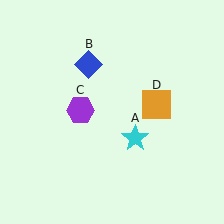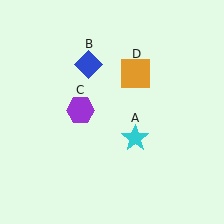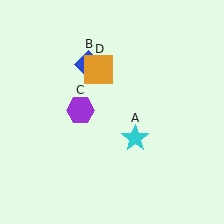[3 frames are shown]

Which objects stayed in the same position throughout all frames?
Cyan star (object A) and blue diamond (object B) and purple hexagon (object C) remained stationary.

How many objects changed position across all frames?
1 object changed position: orange square (object D).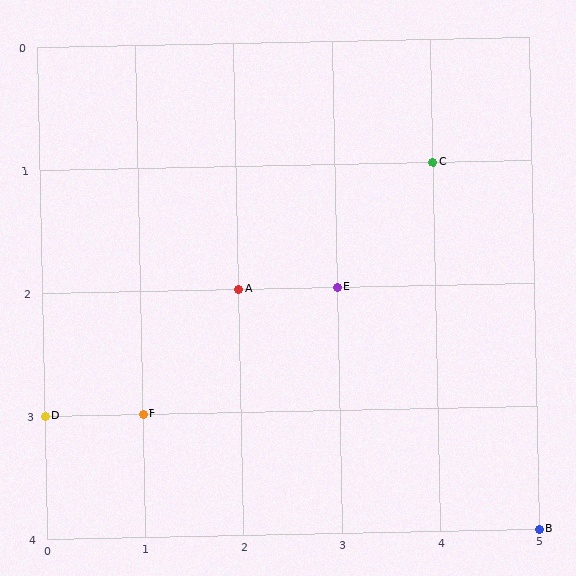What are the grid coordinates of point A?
Point A is at grid coordinates (2, 2).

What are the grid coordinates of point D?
Point D is at grid coordinates (0, 3).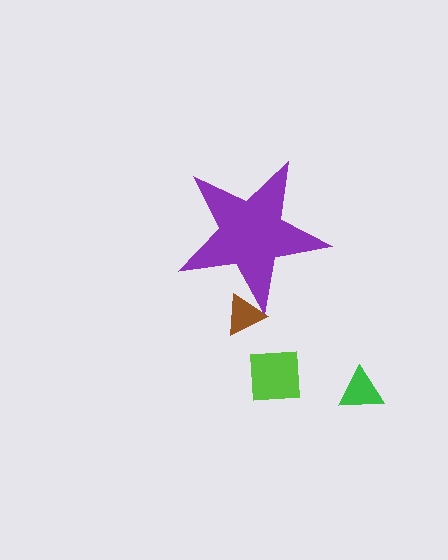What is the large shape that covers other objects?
A purple star.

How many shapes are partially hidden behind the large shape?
1 shape is partially hidden.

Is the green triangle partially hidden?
No, the green triangle is fully visible.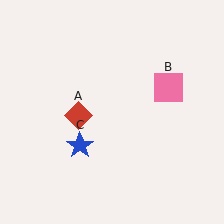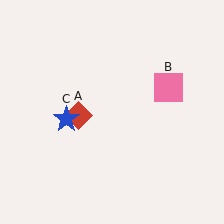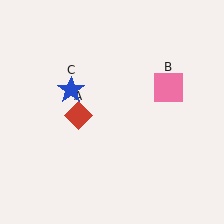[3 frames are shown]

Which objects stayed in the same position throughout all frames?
Red diamond (object A) and pink square (object B) remained stationary.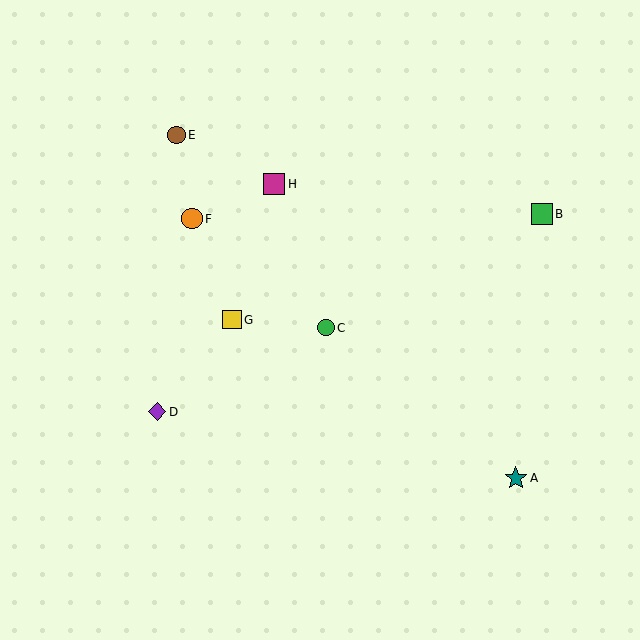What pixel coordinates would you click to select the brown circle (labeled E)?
Click at (176, 135) to select the brown circle E.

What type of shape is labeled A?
Shape A is a teal star.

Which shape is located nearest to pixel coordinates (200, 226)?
The orange circle (labeled F) at (192, 219) is nearest to that location.